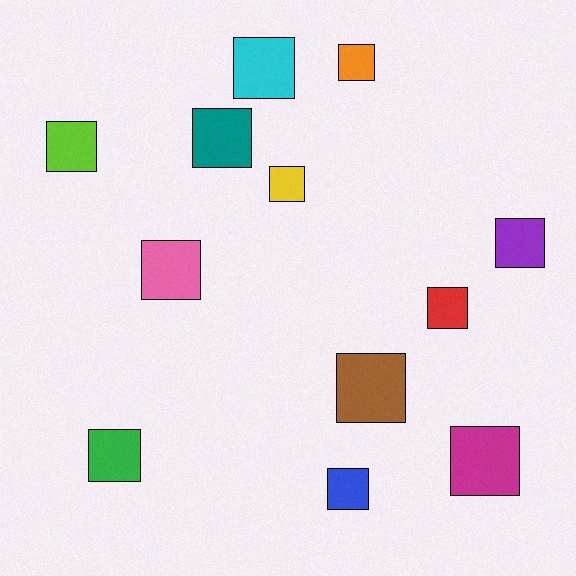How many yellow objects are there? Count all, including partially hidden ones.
There is 1 yellow object.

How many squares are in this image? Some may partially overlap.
There are 12 squares.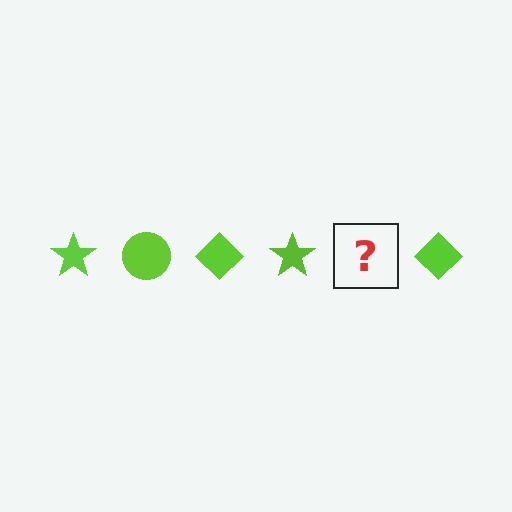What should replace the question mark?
The question mark should be replaced with a lime circle.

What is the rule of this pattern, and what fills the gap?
The rule is that the pattern cycles through star, circle, diamond shapes in lime. The gap should be filled with a lime circle.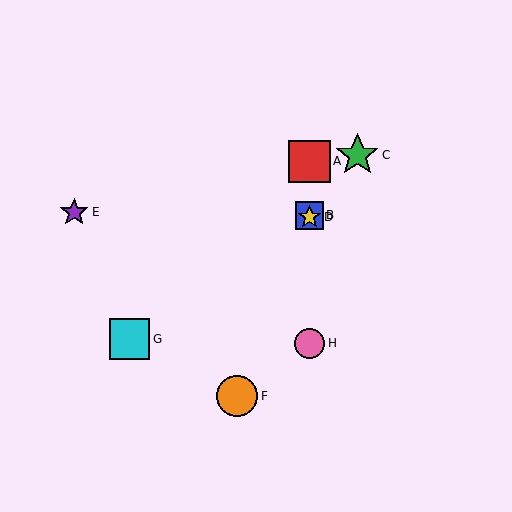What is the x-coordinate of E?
Object E is at x≈74.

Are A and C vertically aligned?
No, A is at x≈310 and C is at x≈357.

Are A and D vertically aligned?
Yes, both are at x≈310.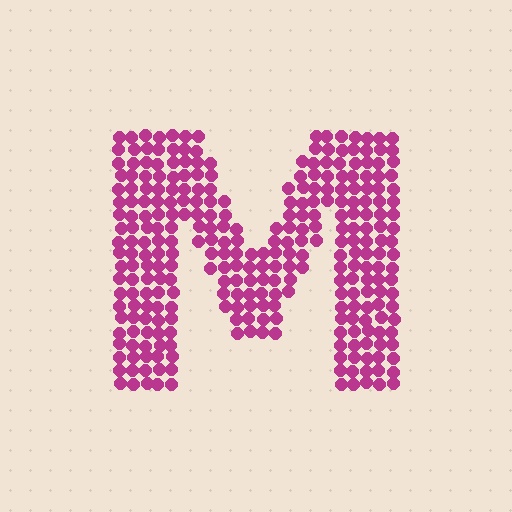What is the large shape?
The large shape is the letter M.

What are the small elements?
The small elements are circles.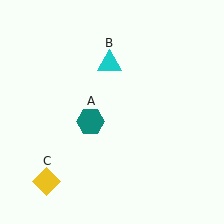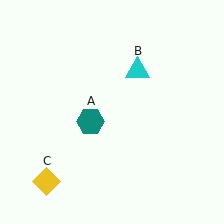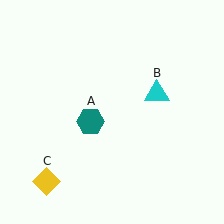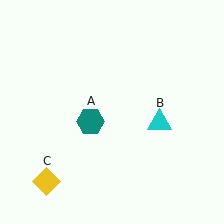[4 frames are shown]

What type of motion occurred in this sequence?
The cyan triangle (object B) rotated clockwise around the center of the scene.